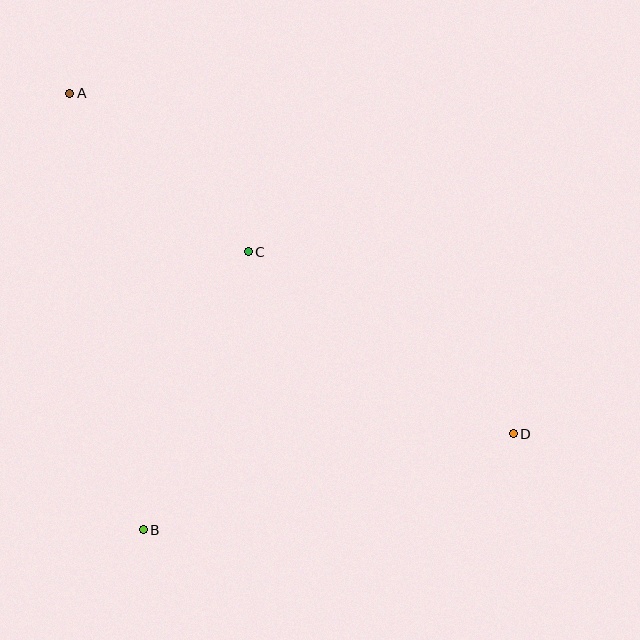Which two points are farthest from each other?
Points A and D are farthest from each other.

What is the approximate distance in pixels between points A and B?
The distance between A and B is approximately 442 pixels.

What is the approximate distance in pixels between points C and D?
The distance between C and D is approximately 321 pixels.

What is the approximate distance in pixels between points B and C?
The distance between B and C is approximately 297 pixels.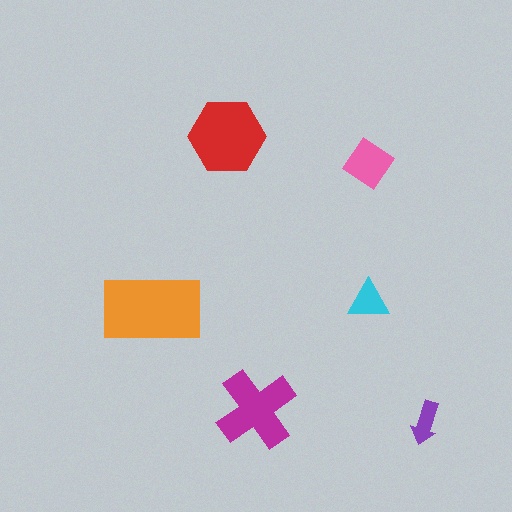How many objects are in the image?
There are 6 objects in the image.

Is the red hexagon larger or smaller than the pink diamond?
Larger.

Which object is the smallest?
The purple arrow.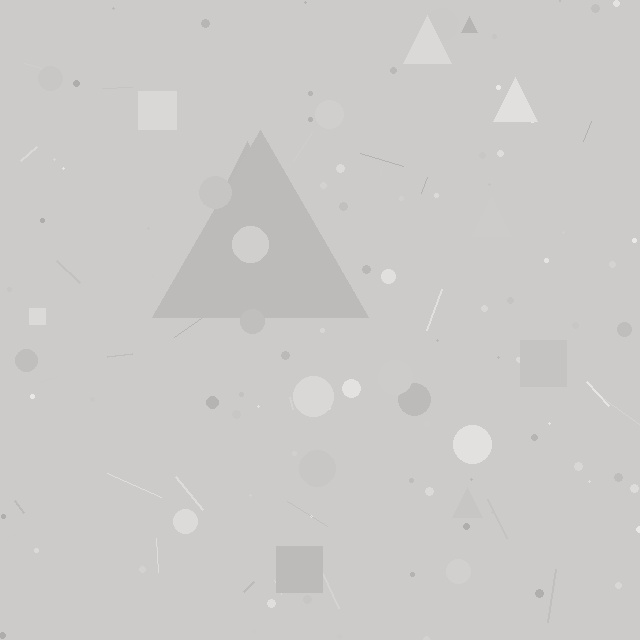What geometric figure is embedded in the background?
A triangle is embedded in the background.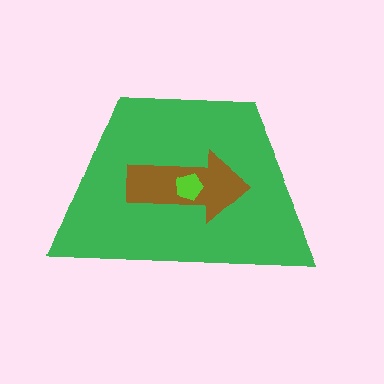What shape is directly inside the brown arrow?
The lime pentagon.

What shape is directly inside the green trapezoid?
The brown arrow.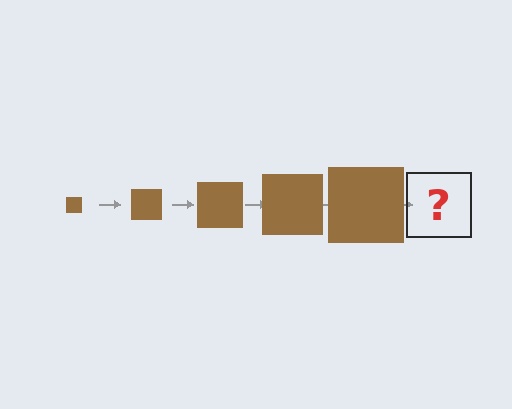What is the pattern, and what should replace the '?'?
The pattern is that the square gets progressively larger each step. The '?' should be a brown square, larger than the previous one.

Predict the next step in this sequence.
The next step is a brown square, larger than the previous one.